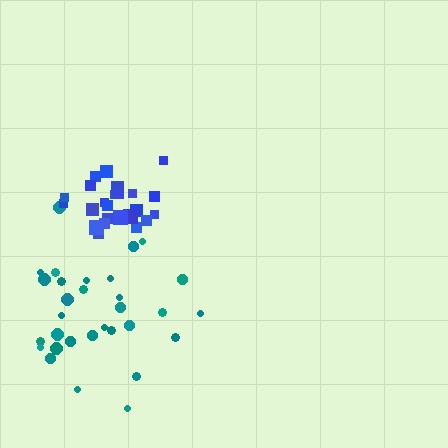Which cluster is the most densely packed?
Blue.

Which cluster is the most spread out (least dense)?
Teal.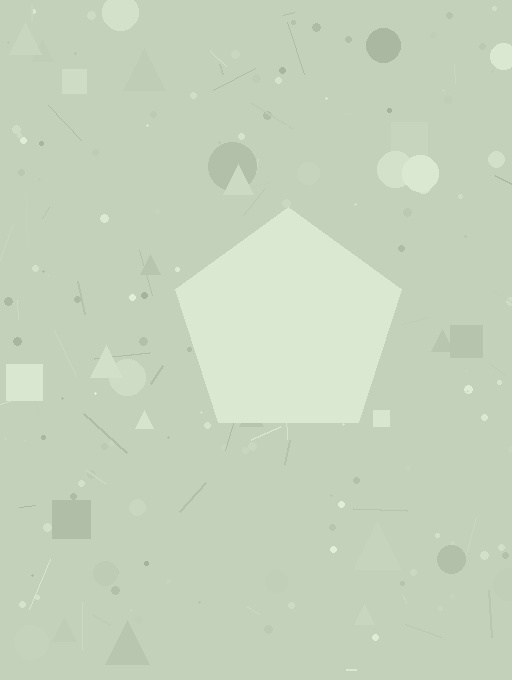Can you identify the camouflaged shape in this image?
The camouflaged shape is a pentagon.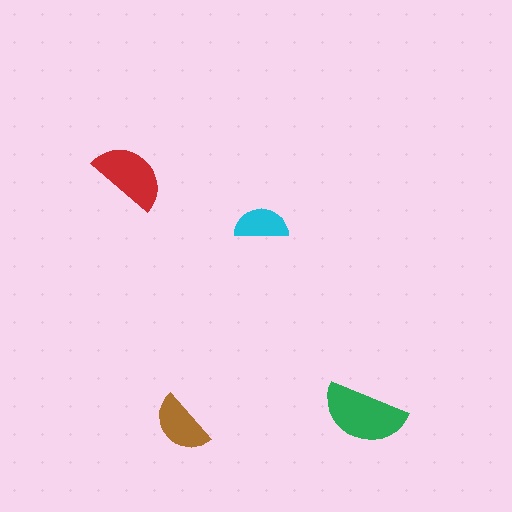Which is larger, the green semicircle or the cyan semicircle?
The green one.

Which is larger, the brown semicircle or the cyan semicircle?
The brown one.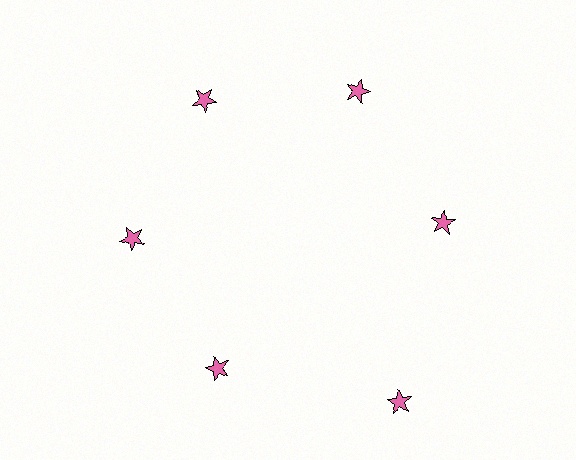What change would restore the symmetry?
The symmetry would be restored by moving it inward, back onto the ring so that all 6 stars sit at equal angles and equal distance from the center.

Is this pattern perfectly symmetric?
No. The 6 pink stars are arranged in a ring, but one element near the 5 o'clock position is pushed outward from the center, breaking the 6-fold rotational symmetry.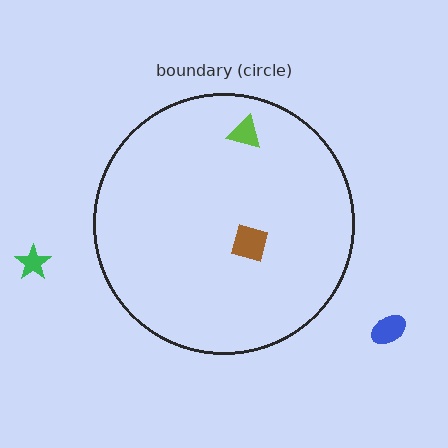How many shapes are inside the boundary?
2 inside, 2 outside.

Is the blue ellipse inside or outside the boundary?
Outside.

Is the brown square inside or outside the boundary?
Inside.